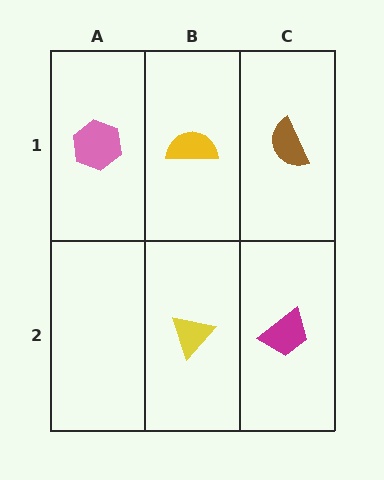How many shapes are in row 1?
3 shapes.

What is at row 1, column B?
A yellow semicircle.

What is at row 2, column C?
A magenta trapezoid.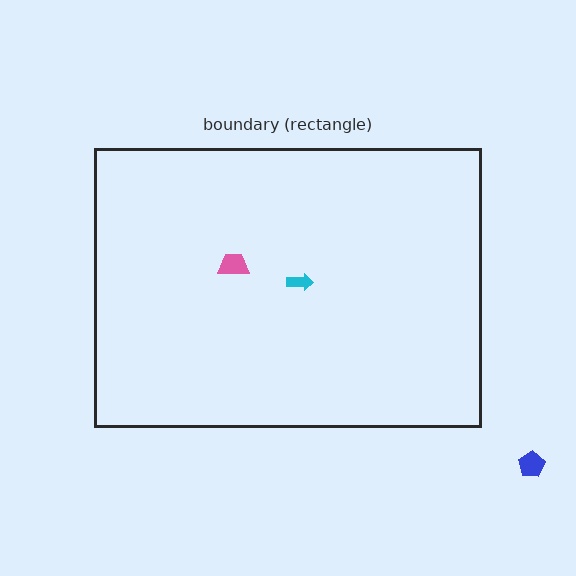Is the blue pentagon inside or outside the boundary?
Outside.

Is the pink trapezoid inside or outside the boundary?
Inside.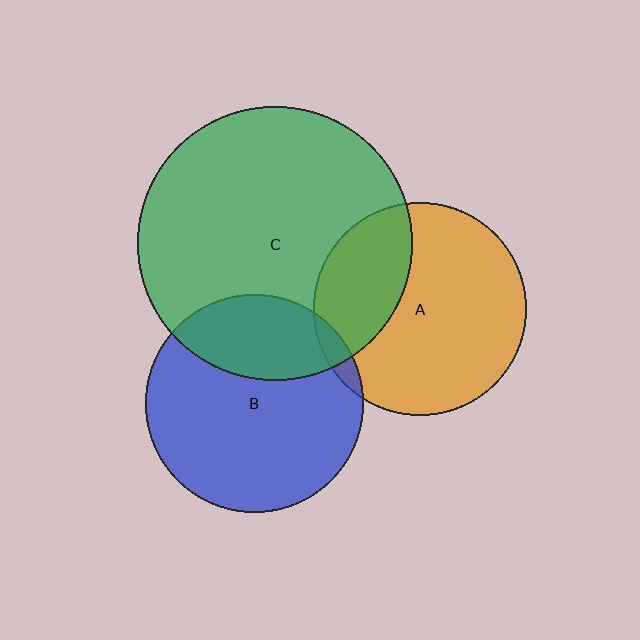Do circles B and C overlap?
Yes.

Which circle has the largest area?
Circle C (green).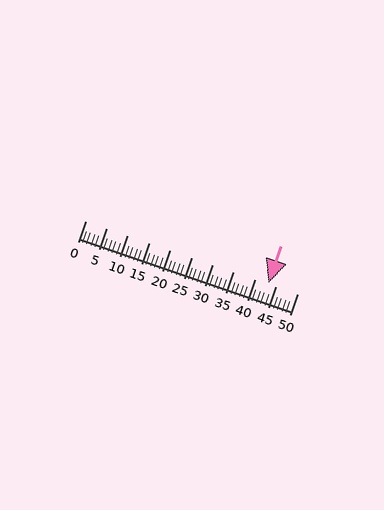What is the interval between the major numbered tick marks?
The major tick marks are spaced 5 units apart.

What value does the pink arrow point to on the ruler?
The pink arrow points to approximately 43.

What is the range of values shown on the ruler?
The ruler shows values from 0 to 50.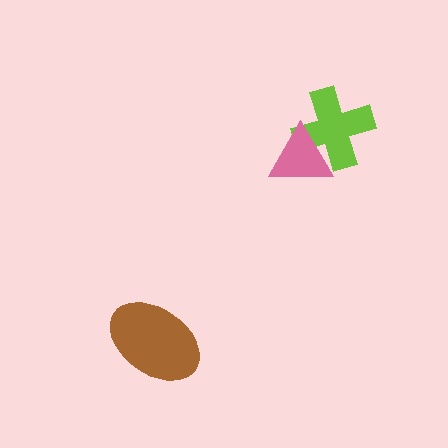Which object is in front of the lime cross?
The pink triangle is in front of the lime cross.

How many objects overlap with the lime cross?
1 object overlaps with the lime cross.